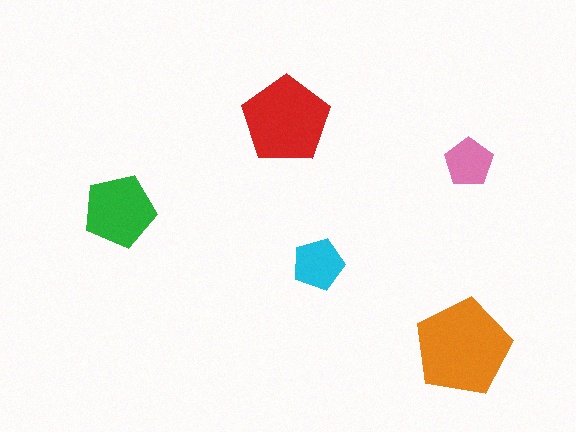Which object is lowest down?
The orange pentagon is bottommost.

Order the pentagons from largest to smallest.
the orange one, the red one, the green one, the cyan one, the pink one.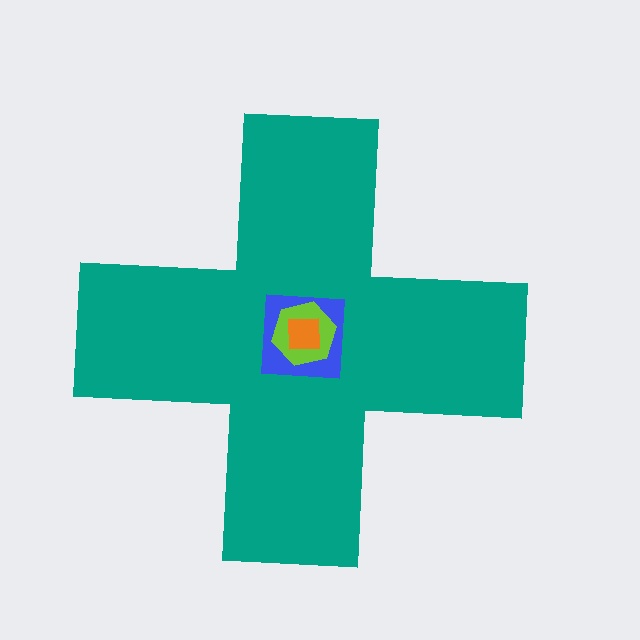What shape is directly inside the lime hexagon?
The orange square.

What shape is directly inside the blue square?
The lime hexagon.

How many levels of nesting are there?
4.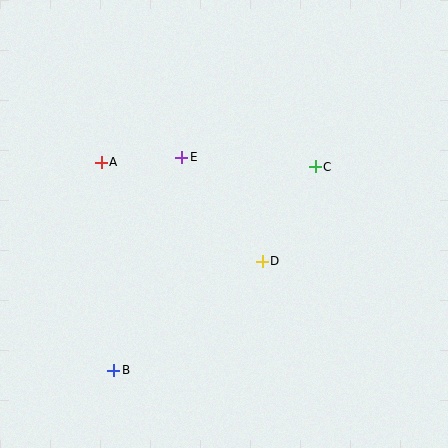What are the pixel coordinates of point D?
Point D is at (262, 261).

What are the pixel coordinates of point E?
Point E is at (182, 157).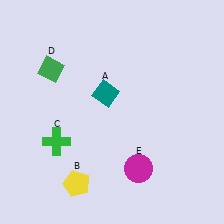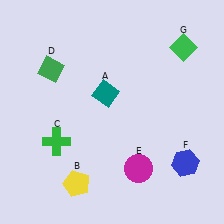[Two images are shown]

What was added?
A blue hexagon (F), a green diamond (G) were added in Image 2.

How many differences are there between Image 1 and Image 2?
There are 2 differences between the two images.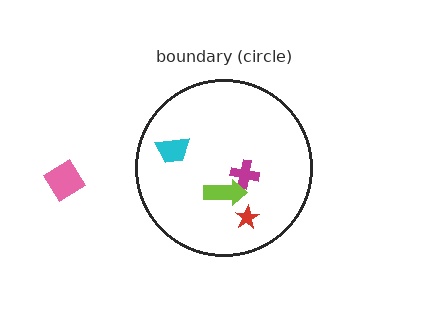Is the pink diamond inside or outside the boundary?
Outside.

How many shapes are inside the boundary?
4 inside, 1 outside.